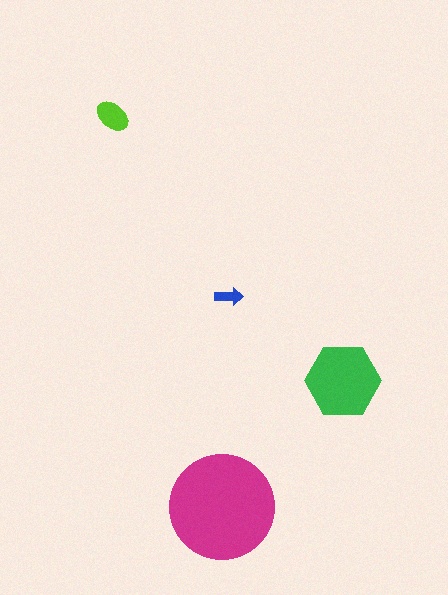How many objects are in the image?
There are 4 objects in the image.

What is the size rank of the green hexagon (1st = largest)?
2nd.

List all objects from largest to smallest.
The magenta circle, the green hexagon, the lime ellipse, the blue arrow.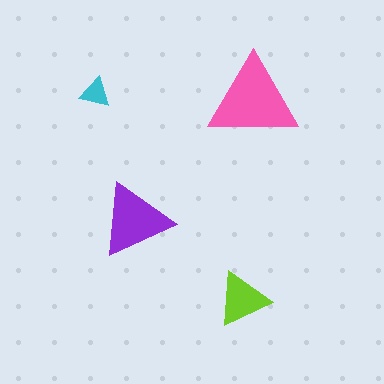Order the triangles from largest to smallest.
the pink one, the purple one, the lime one, the cyan one.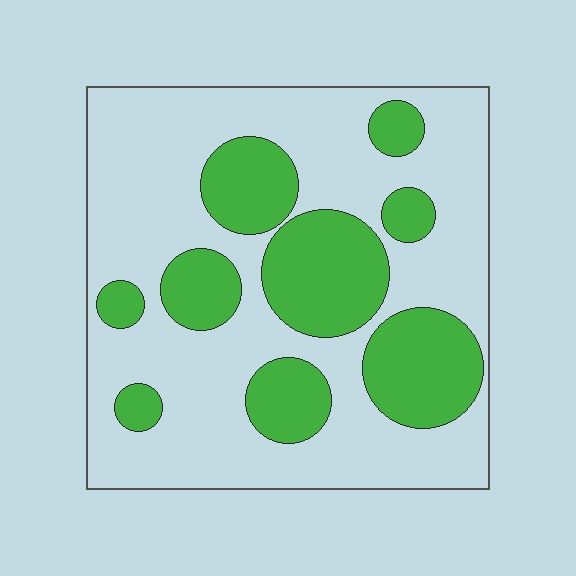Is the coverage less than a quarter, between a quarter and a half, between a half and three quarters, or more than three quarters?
Between a quarter and a half.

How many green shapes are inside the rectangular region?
9.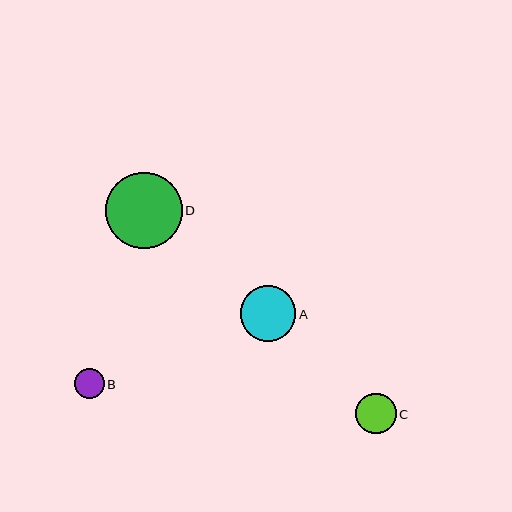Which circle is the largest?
Circle D is the largest with a size of approximately 77 pixels.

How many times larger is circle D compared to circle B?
Circle D is approximately 2.6 times the size of circle B.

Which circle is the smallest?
Circle B is the smallest with a size of approximately 30 pixels.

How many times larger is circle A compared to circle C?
Circle A is approximately 1.4 times the size of circle C.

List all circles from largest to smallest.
From largest to smallest: D, A, C, B.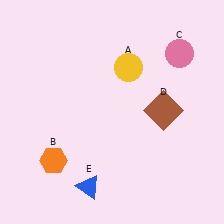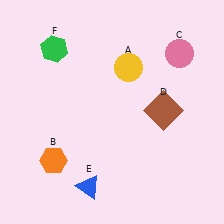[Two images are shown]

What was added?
A green hexagon (F) was added in Image 2.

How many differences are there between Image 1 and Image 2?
There is 1 difference between the two images.